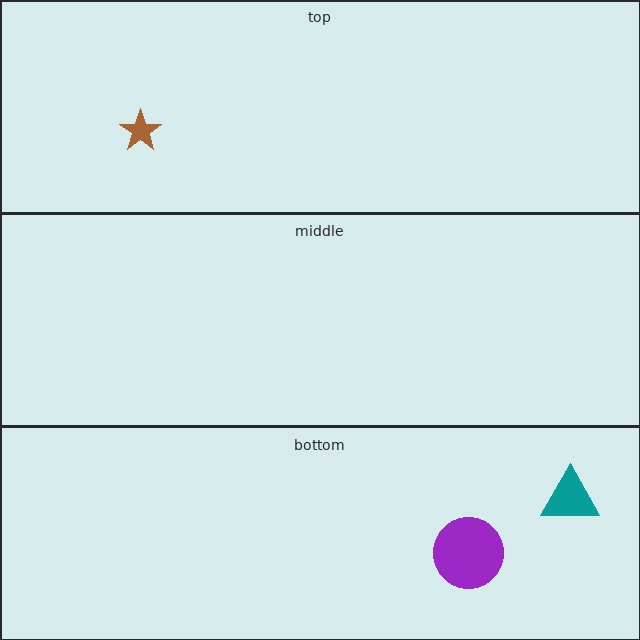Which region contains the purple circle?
The bottom region.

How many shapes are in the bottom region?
2.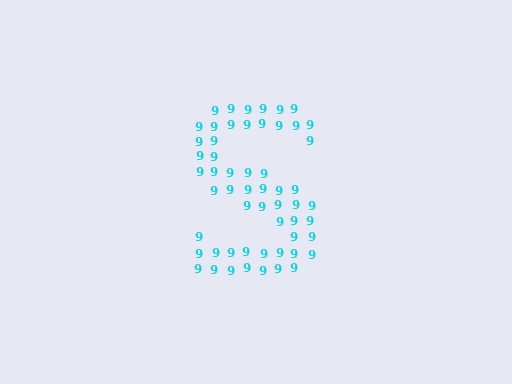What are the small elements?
The small elements are digit 9's.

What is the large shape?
The large shape is the letter S.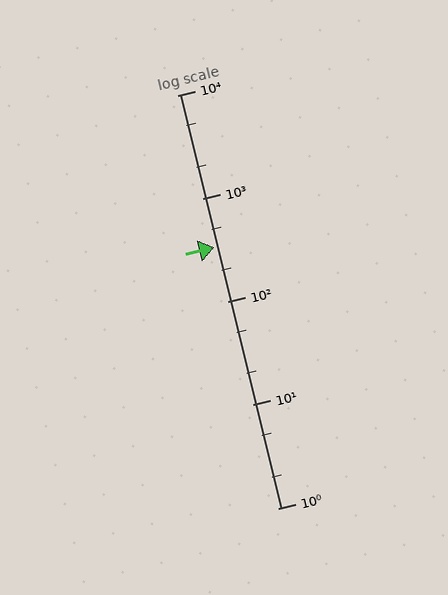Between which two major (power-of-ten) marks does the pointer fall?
The pointer is between 100 and 1000.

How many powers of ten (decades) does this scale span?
The scale spans 4 decades, from 1 to 10000.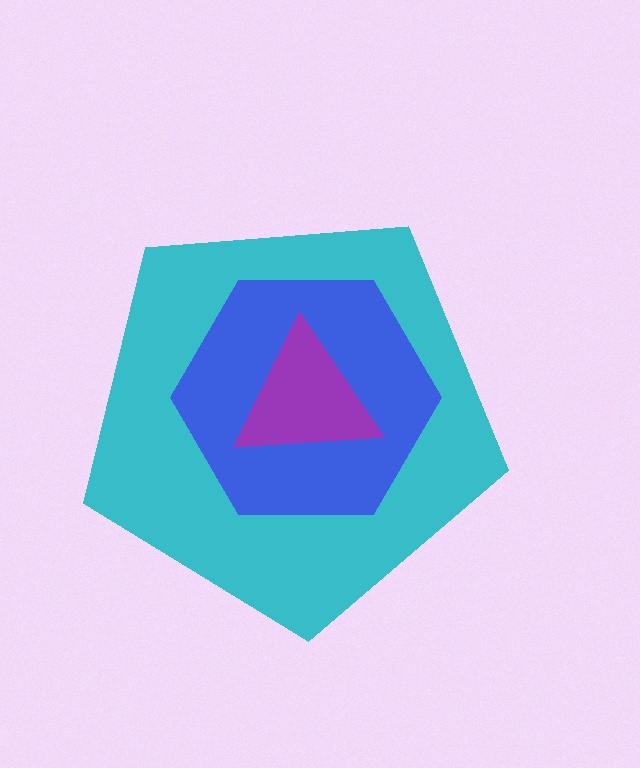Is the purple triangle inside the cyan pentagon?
Yes.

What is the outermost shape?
The cyan pentagon.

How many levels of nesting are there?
3.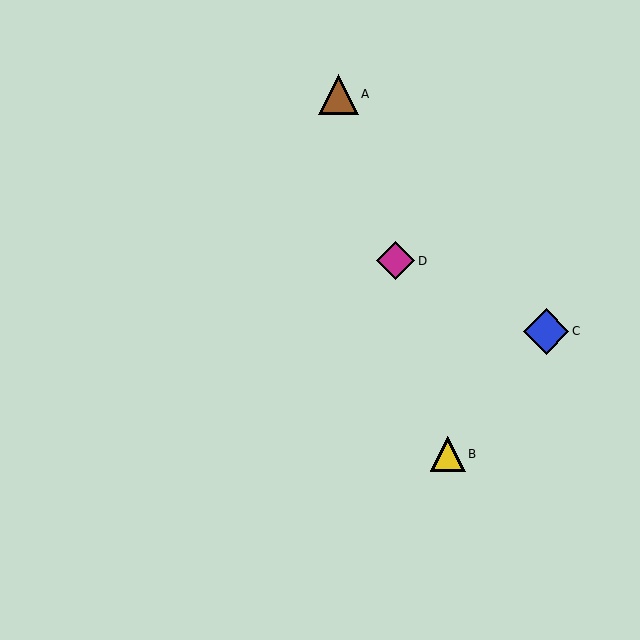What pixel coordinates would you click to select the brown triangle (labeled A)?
Click at (338, 94) to select the brown triangle A.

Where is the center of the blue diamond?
The center of the blue diamond is at (546, 331).